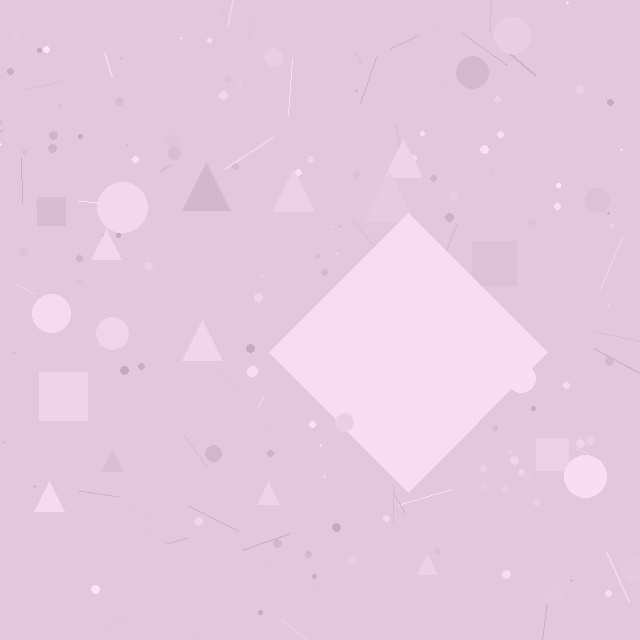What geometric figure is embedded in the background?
A diamond is embedded in the background.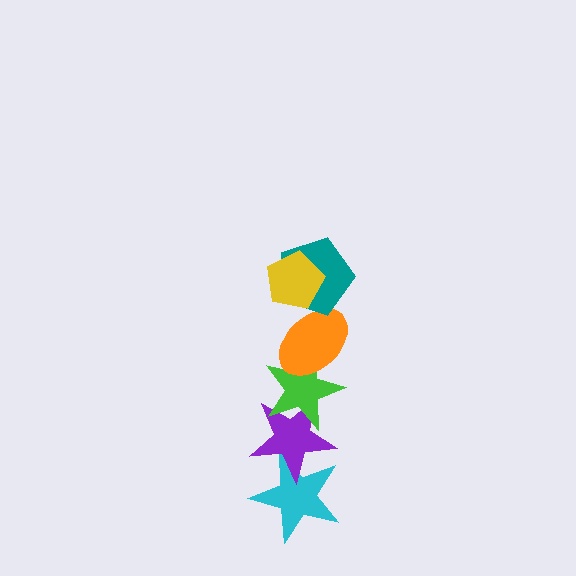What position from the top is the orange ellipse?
The orange ellipse is 3rd from the top.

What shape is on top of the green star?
The orange ellipse is on top of the green star.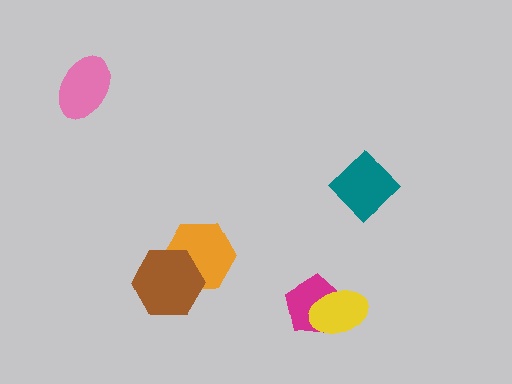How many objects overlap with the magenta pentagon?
1 object overlaps with the magenta pentagon.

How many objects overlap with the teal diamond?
0 objects overlap with the teal diamond.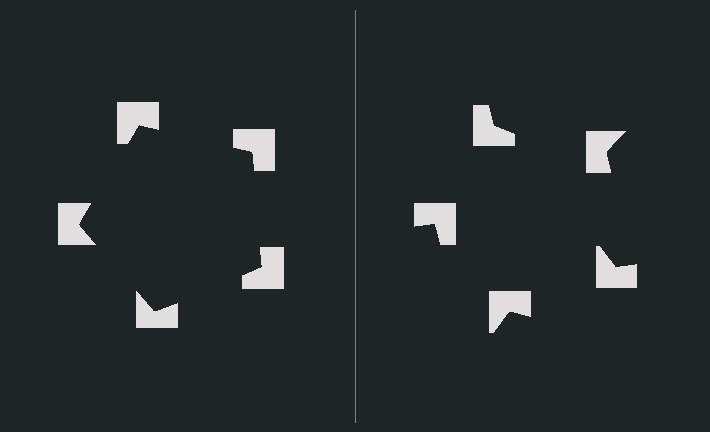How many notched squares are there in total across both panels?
10 — 5 on each side.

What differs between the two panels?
The notched squares are positioned identically on both sides; only the wedge orientations differ. On the left they align to a pentagon; on the right they are misaligned.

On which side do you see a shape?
An illusory pentagon appears on the left side. On the right side the wedge cuts are rotated, so no coherent shape forms.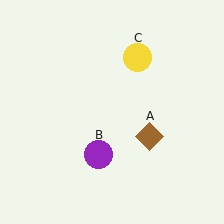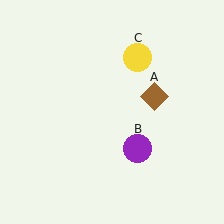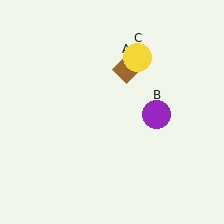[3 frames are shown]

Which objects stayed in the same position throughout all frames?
Yellow circle (object C) remained stationary.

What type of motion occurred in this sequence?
The brown diamond (object A), purple circle (object B) rotated counterclockwise around the center of the scene.